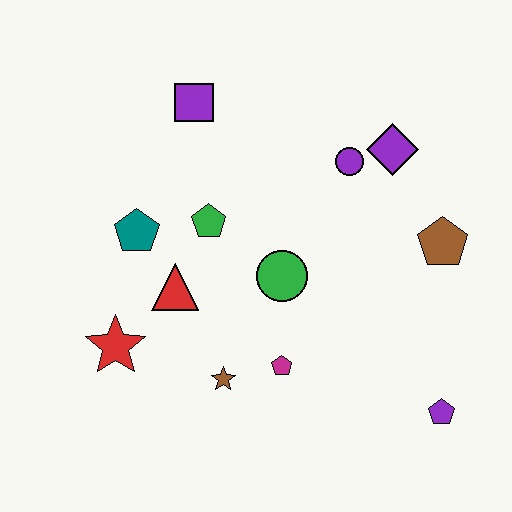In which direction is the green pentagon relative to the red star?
The green pentagon is above the red star.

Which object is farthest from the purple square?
The purple pentagon is farthest from the purple square.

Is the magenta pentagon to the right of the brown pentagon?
No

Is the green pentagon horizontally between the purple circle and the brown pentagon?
No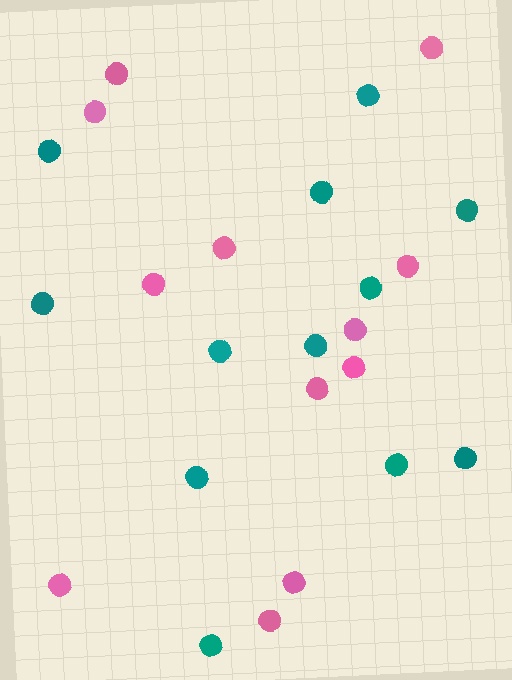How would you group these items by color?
There are 2 groups: one group of pink circles (12) and one group of teal circles (12).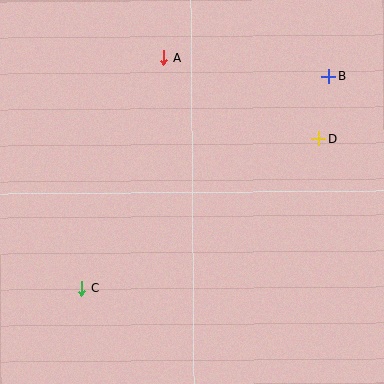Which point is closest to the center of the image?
Point A at (164, 58) is closest to the center.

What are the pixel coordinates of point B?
Point B is at (329, 76).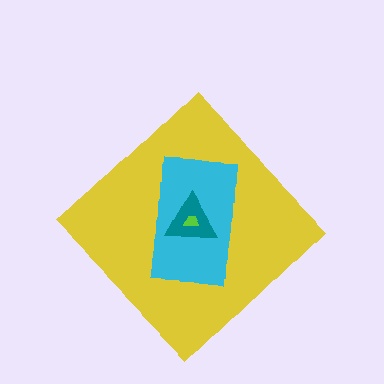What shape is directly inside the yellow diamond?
The cyan rectangle.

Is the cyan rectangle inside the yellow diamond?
Yes.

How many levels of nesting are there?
4.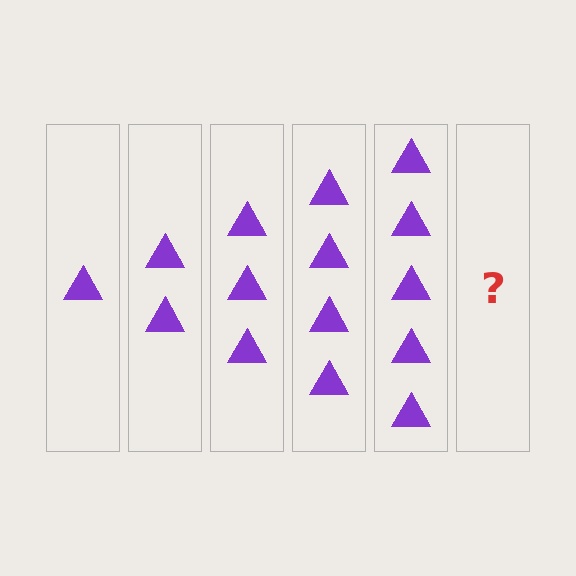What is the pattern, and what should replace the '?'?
The pattern is that each step adds one more triangle. The '?' should be 6 triangles.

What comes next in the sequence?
The next element should be 6 triangles.